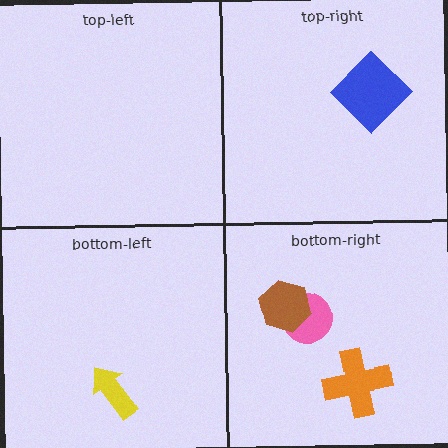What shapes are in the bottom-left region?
The yellow arrow.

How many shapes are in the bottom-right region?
3.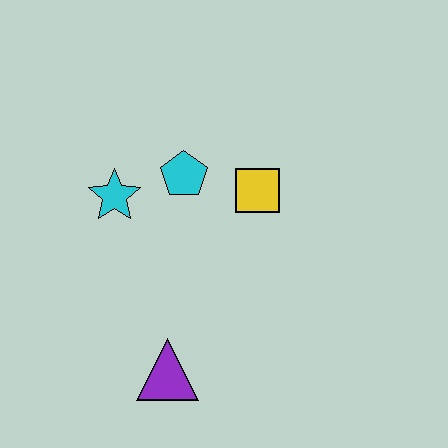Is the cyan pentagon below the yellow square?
No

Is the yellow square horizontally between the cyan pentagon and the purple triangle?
No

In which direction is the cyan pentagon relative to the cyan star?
The cyan pentagon is to the right of the cyan star.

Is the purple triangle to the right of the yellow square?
No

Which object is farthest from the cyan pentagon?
The purple triangle is farthest from the cyan pentagon.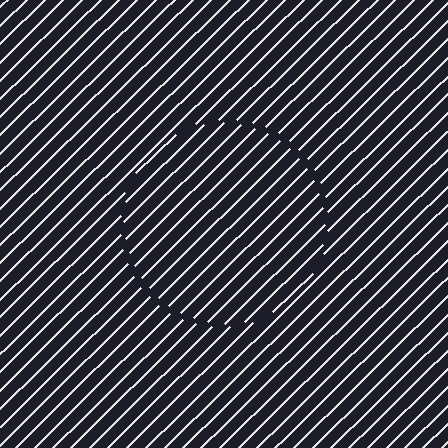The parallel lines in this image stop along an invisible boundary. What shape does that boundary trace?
An illusory circle. The interior of the shape contains the same grating, shifted by half a period — the contour is defined by the phase discontinuity where line-ends from the inner and outer gratings abut.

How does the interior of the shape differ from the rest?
The interior of the shape contains the same grating, shifted by half a period — the contour is defined by the phase discontinuity where line-ends from the inner and outer gratings abut.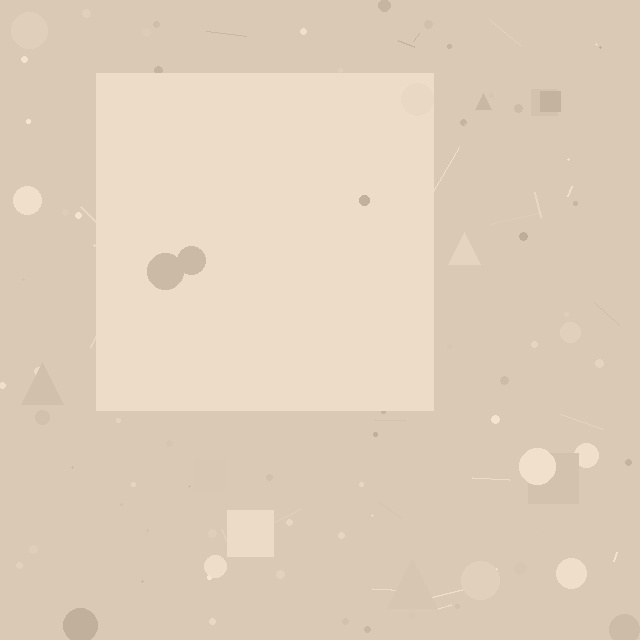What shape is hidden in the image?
A square is hidden in the image.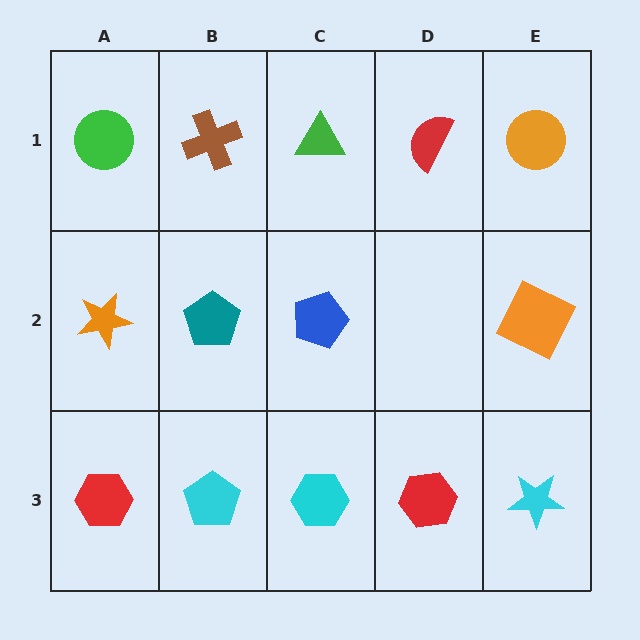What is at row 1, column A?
A green circle.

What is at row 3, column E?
A cyan star.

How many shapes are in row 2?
4 shapes.